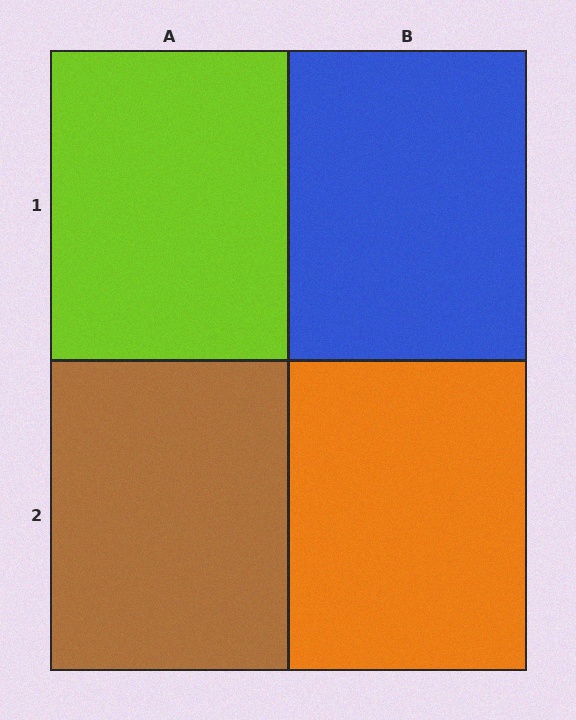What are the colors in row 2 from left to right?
Brown, orange.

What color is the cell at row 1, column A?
Lime.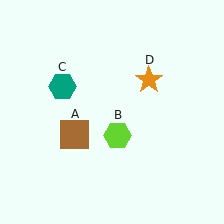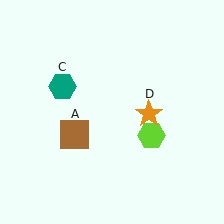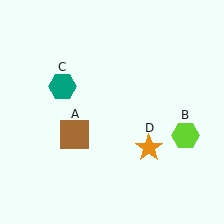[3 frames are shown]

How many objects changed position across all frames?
2 objects changed position: lime hexagon (object B), orange star (object D).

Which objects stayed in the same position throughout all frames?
Brown square (object A) and teal hexagon (object C) remained stationary.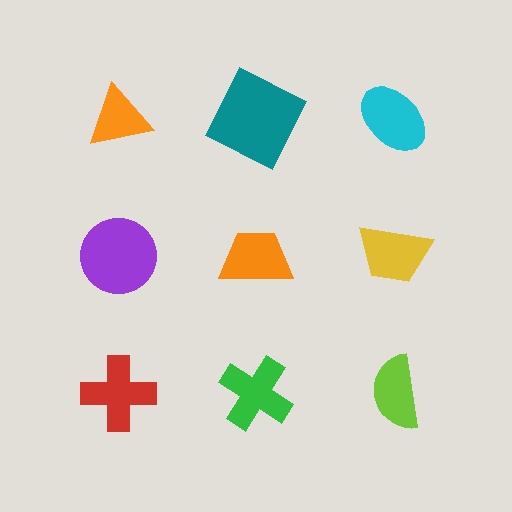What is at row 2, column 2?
An orange trapezoid.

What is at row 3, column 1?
A red cross.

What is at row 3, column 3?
A lime semicircle.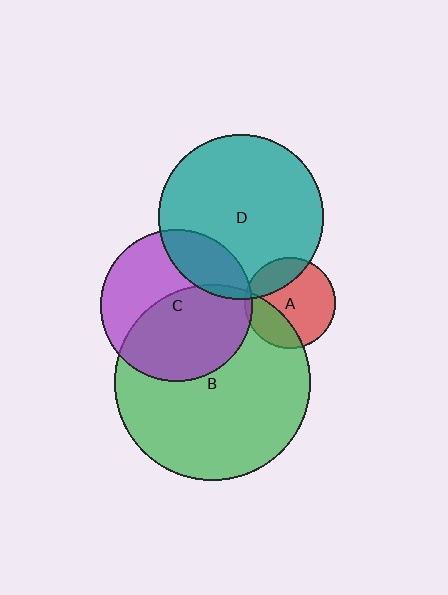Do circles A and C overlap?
Yes.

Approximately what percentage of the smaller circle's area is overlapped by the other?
Approximately 5%.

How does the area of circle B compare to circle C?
Approximately 1.7 times.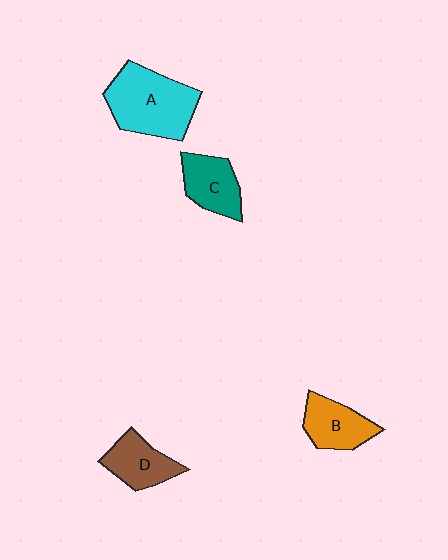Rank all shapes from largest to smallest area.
From largest to smallest: A (cyan), B (orange), C (teal), D (brown).